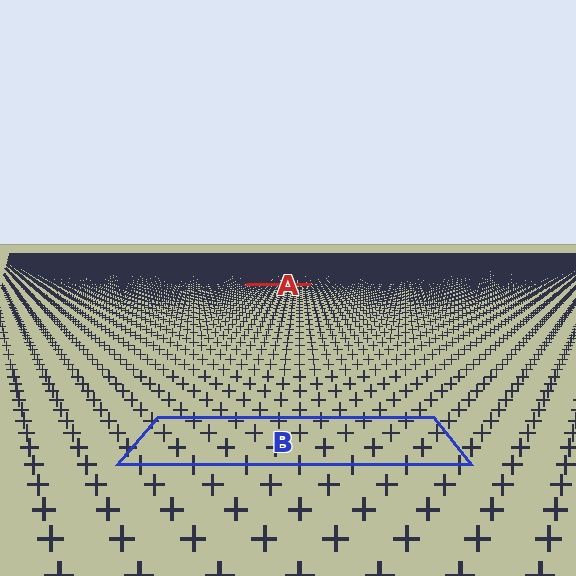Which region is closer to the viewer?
Region B is closer. The texture elements there are larger and more spread out.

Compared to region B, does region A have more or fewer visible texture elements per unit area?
Region A has more texture elements per unit area — they are packed more densely because it is farther away.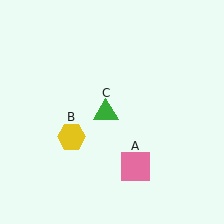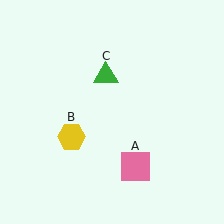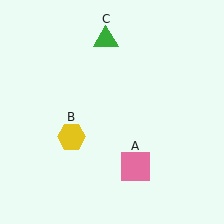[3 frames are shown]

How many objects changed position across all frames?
1 object changed position: green triangle (object C).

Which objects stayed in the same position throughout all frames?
Pink square (object A) and yellow hexagon (object B) remained stationary.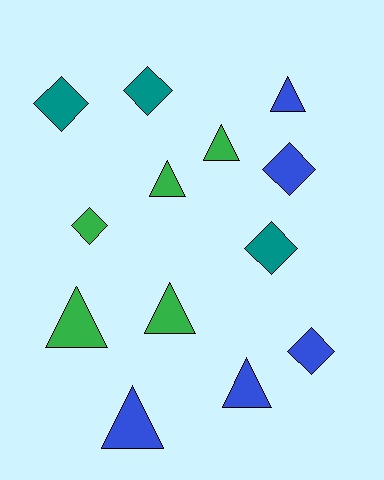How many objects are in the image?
There are 13 objects.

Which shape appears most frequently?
Triangle, with 7 objects.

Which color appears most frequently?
Green, with 5 objects.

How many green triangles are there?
There are 4 green triangles.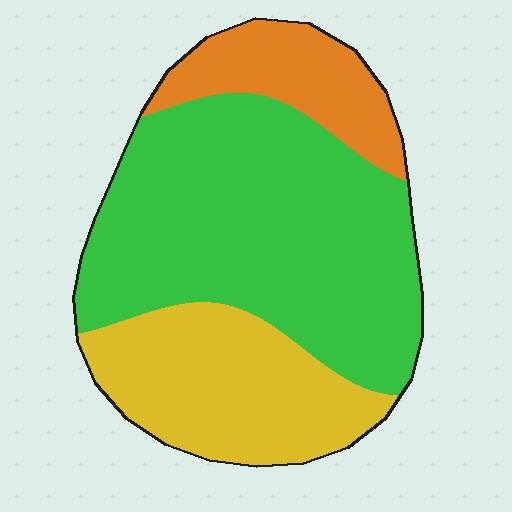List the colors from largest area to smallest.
From largest to smallest: green, yellow, orange.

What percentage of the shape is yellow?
Yellow covers about 30% of the shape.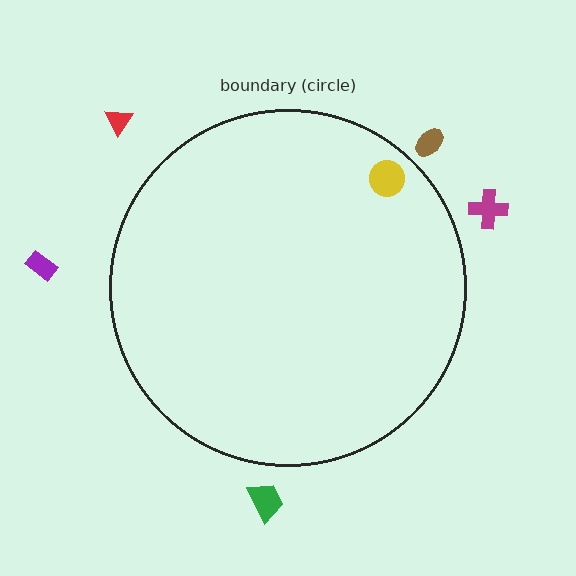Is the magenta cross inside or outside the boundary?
Outside.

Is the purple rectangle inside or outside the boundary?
Outside.